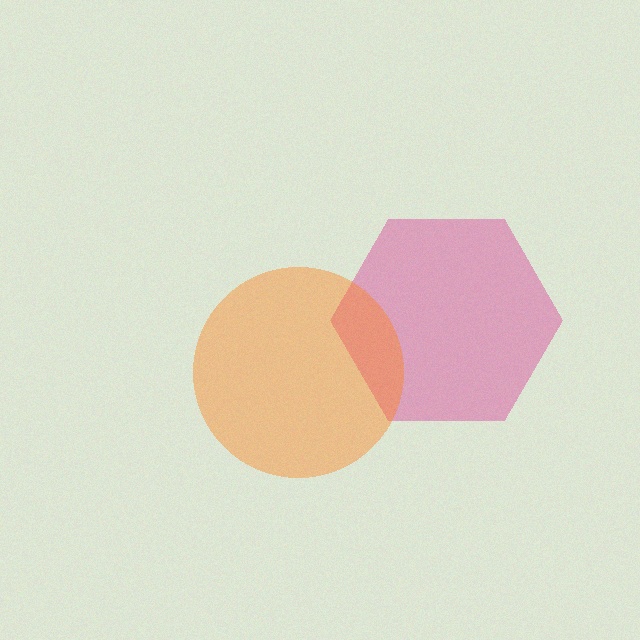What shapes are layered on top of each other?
The layered shapes are: a pink hexagon, an orange circle.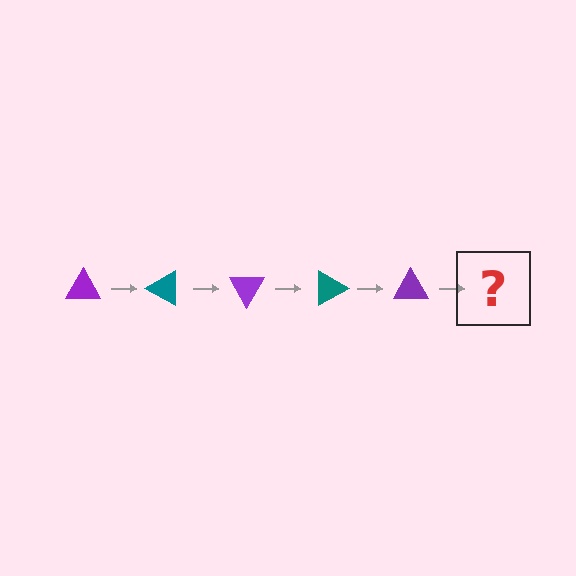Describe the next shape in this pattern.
It should be a teal triangle, rotated 150 degrees from the start.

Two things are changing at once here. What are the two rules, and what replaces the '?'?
The two rules are that it rotates 30 degrees each step and the color cycles through purple and teal. The '?' should be a teal triangle, rotated 150 degrees from the start.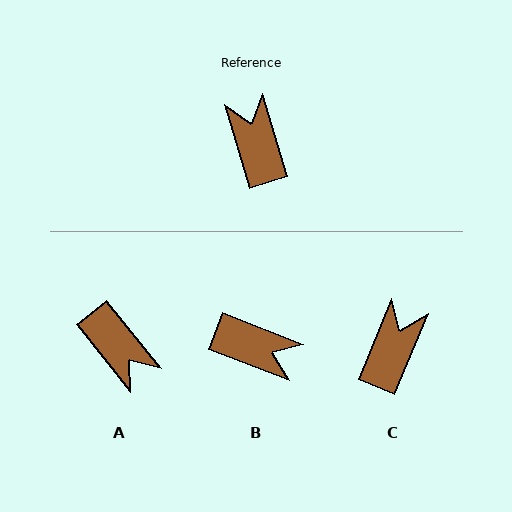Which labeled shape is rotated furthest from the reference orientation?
A, about 158 degrees away.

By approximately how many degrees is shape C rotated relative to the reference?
Approximately 39 degrees clockwise.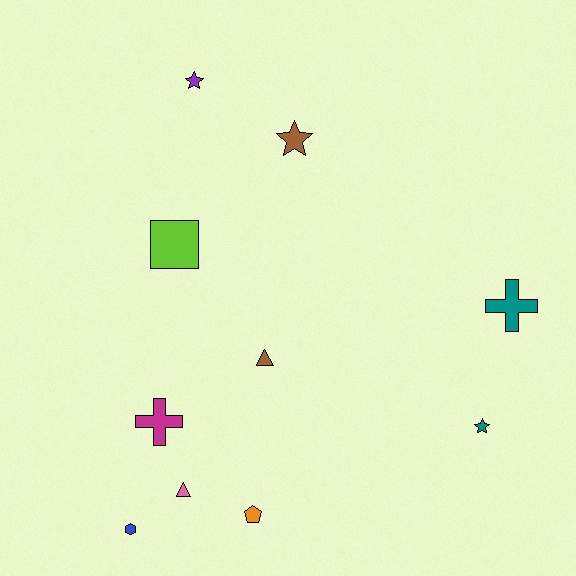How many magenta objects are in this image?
There is 1 magenta object.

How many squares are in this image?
There is 1 square.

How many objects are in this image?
There are 10 objects.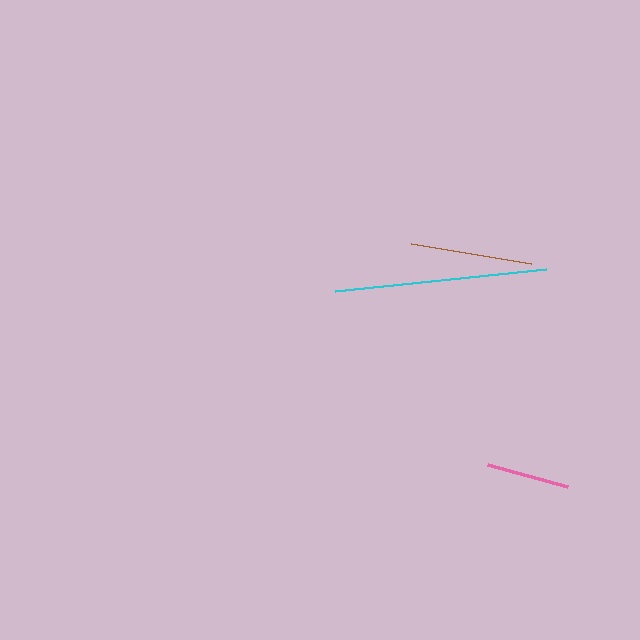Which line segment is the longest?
The cyan line is the longest at approximately 212 pixels.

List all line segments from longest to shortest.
From longest to shortest: cyan, brown, pink.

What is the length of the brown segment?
The brown segment is approximately 121 pixels long.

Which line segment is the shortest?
The pink line is the shortest at approximately 83 pixels.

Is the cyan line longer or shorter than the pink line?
The cyan line is longer than the pink line.